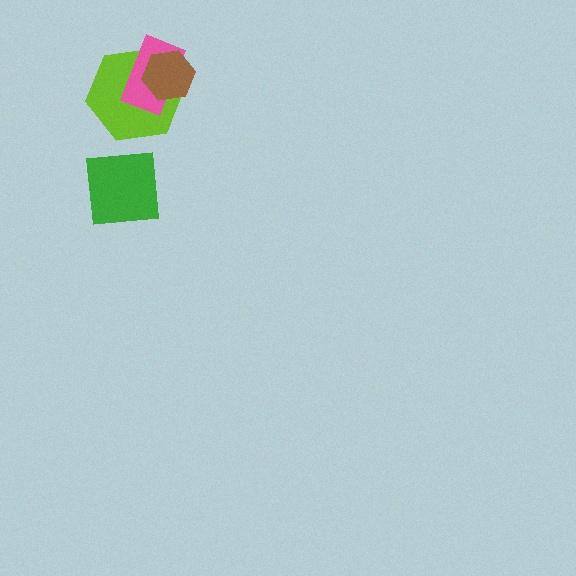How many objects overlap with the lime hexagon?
2 objects overlap with the lime hexagon.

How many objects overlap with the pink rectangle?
2 objects overlap with the pink rectangle.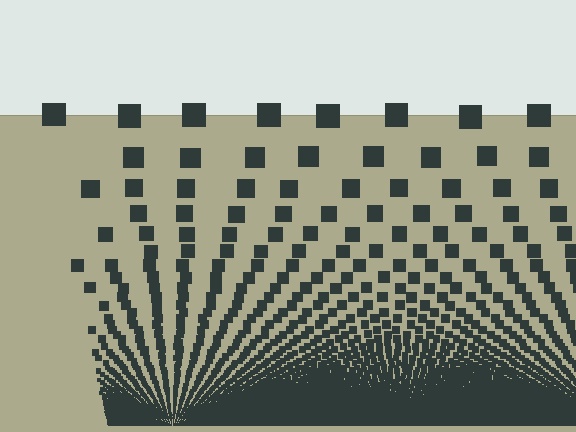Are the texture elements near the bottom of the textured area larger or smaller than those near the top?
Smaller. The gradient is inverted — elements near the bottom are smaller and denser.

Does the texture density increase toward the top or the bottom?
Density increases toward the bottom.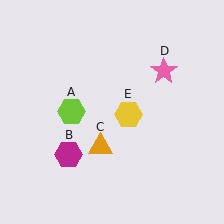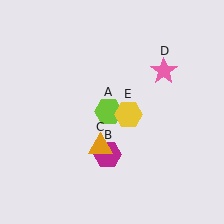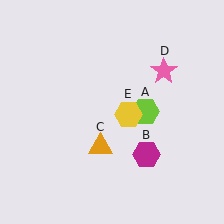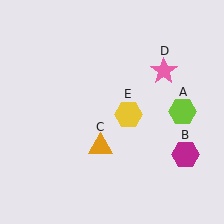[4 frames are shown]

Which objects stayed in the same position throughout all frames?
Orange triangle (object C) and pink star (object D) and yellow hexagon (object E) remained stationary.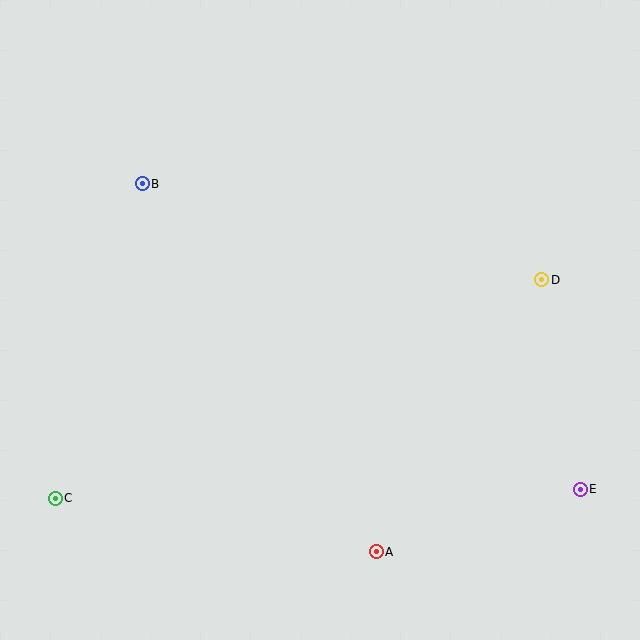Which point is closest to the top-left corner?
Point B is closest to the top-left corner.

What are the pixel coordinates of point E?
Point E is at (580, 489).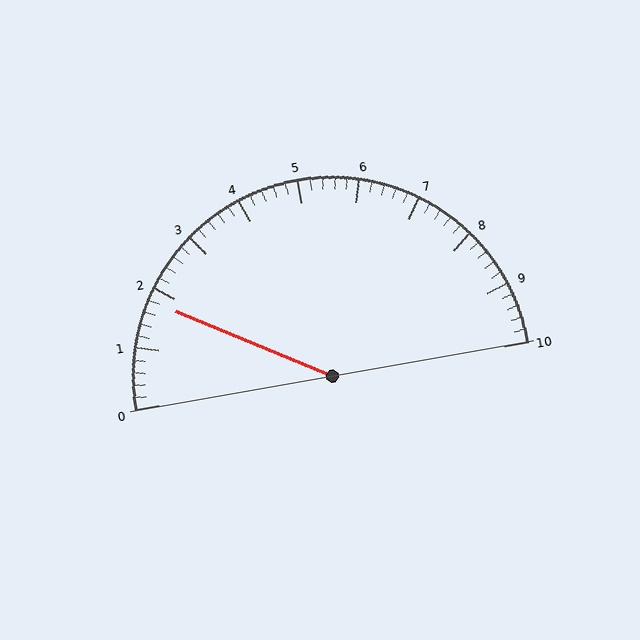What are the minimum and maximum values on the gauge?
The gauge ranges from 0 to 10.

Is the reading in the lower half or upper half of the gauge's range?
The reading is in the lower half of the range (0 to 10).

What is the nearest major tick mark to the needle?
The nearest major tick mark is 2.